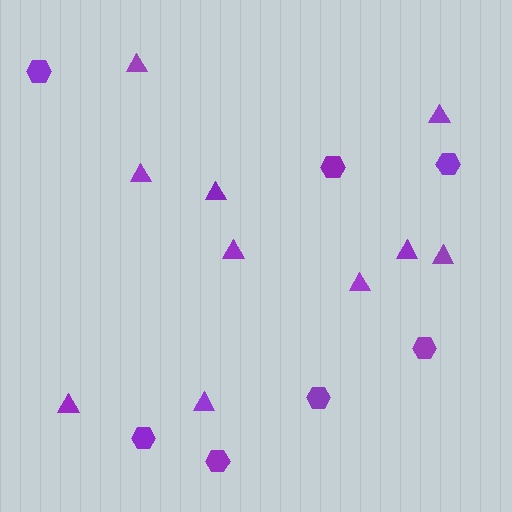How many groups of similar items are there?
There are 2 groups: one group of hexagons (7) and one group of triangles (10).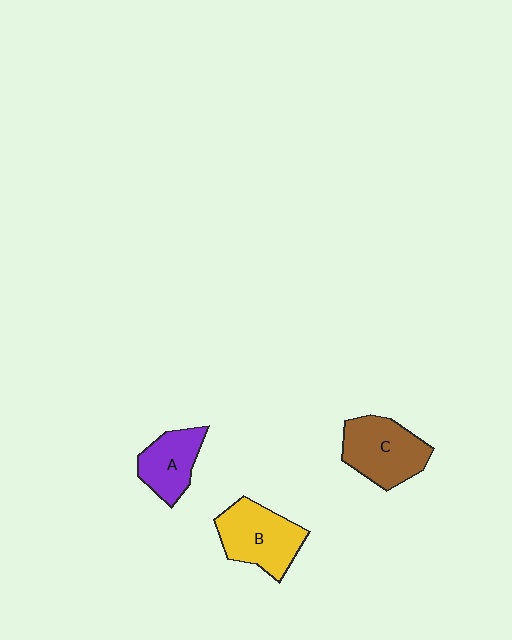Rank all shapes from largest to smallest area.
From largest to smallest: C (brown), B (yellow), A (purple).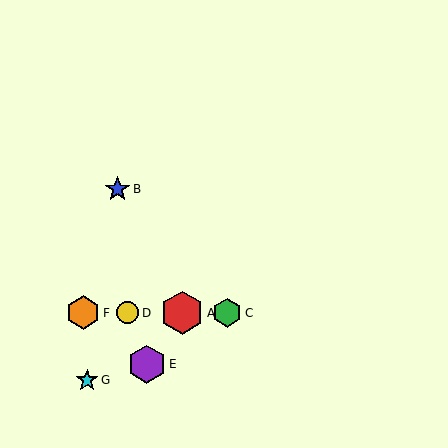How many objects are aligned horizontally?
4 objects (A, C, D, F) are aligned horizontally.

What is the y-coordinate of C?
Object C is at y≈313.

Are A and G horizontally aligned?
No, A is at y≈313 and G is at y≈380.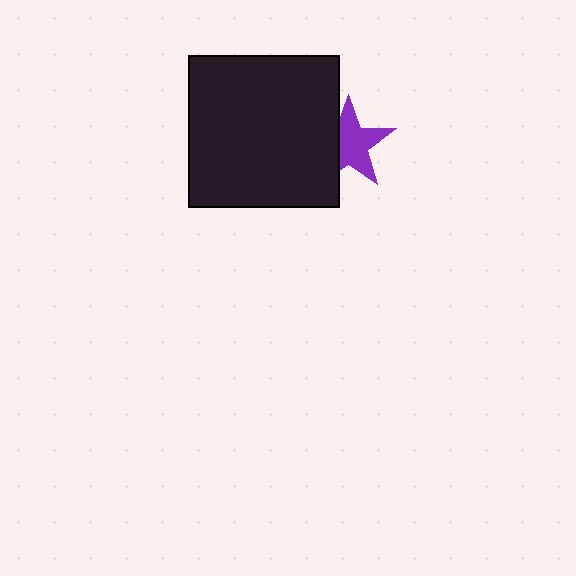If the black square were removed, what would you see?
You would see the complete purple star.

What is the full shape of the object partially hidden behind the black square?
The partially hidden object is a purple star.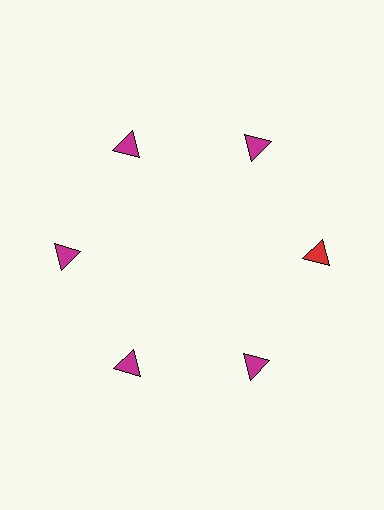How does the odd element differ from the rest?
It has a different color: red instead of magenta.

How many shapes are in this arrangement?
There are 6 shapes arranged in a ring pattern.